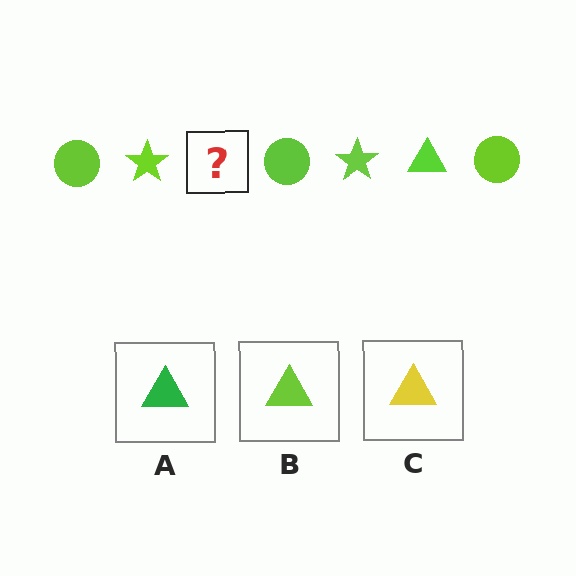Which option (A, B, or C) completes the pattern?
B.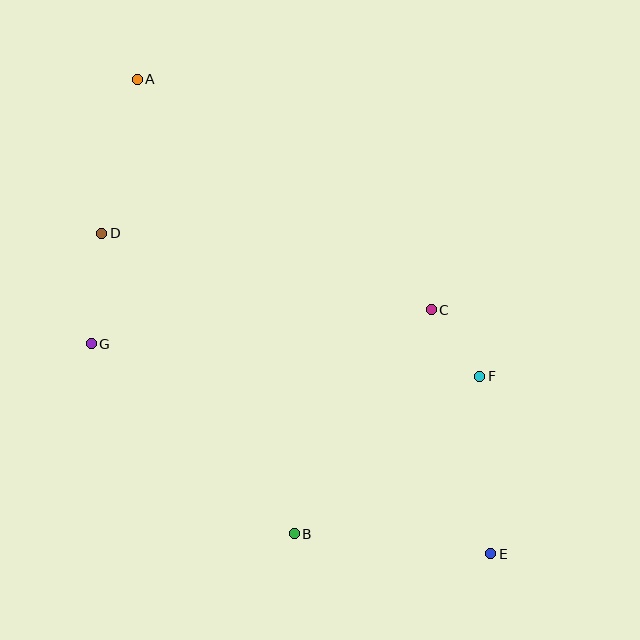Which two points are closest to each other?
Points C and F are closest to each other.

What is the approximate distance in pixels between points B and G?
The distance between B and G is approximately 278 pixels.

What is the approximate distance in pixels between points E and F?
The distance between E and F is approximately 178 pixels.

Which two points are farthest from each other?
Points A and E are farthest from each other.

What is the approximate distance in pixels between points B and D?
The distance between B and D is approximately 357 pixels.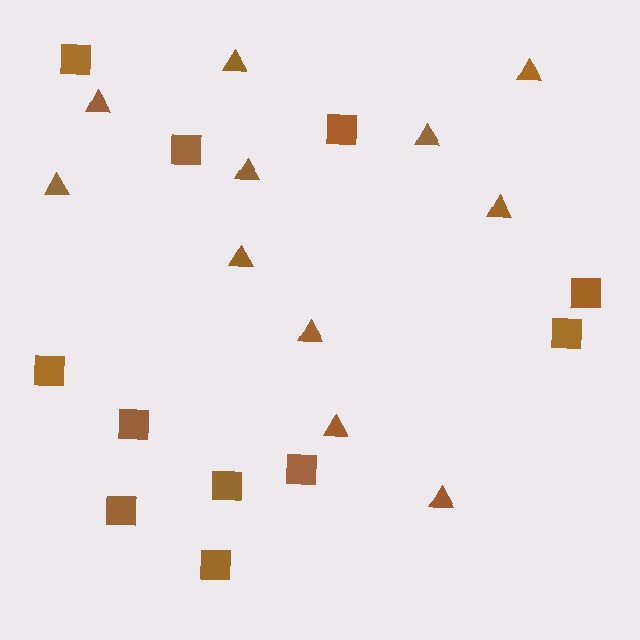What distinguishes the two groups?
There are 2 groups: one group of squares (11) and one group of triangles (11).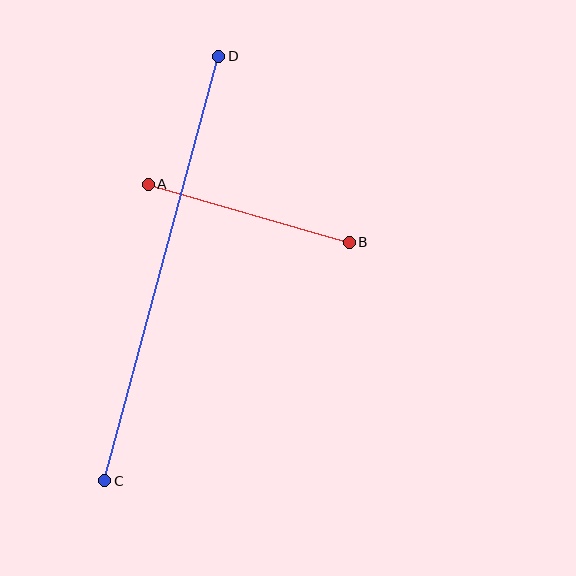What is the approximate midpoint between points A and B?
The midpoint is at approximately (249, 213) pixels.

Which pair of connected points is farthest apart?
Points C and D are farthest apart.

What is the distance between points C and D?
The distance is approximately 439 pixels.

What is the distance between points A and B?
The distance is approximately 209 pixels.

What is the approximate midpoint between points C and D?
The midpoint is at approximately (162, 268) pixels.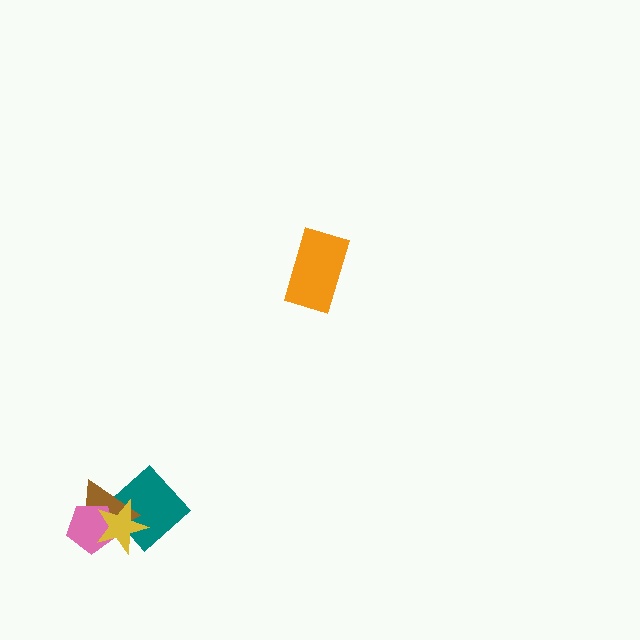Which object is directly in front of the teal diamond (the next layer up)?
The brown triangle is directly in front of the teal diamond.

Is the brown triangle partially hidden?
Yes, it is partially covered by another shape.